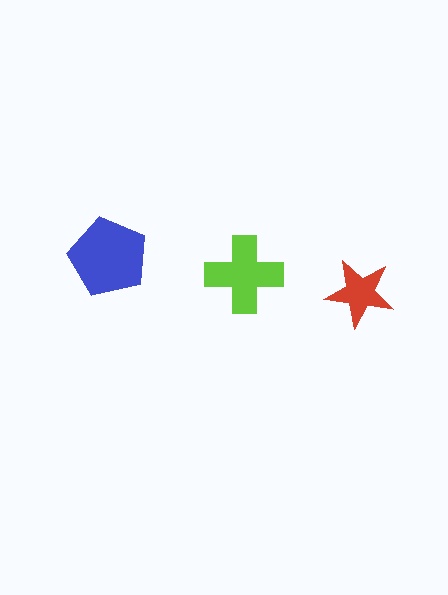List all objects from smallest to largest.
The red star, the lime cross, the blue pentagon.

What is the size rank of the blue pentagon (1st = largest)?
1st.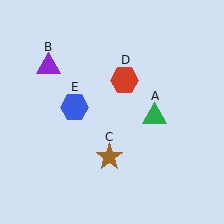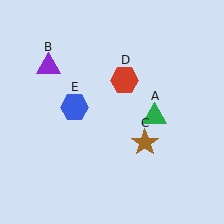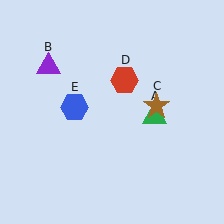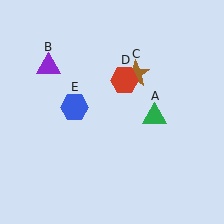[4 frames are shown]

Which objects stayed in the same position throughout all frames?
Green triangle (object A) and purple triangle (object B) and red hexagon (object D) and blue hexagon (object E) remained stationary.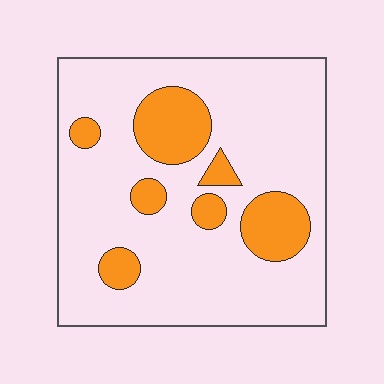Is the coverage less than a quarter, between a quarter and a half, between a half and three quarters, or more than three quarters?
Less than a quarter.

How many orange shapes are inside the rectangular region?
7.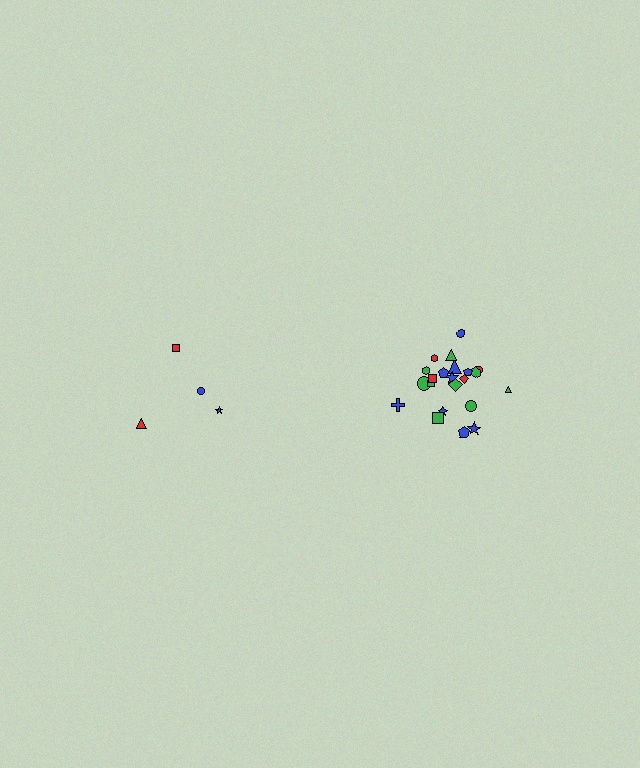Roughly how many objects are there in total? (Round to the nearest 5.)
Roughly 25 objects in total.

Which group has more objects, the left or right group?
The right group.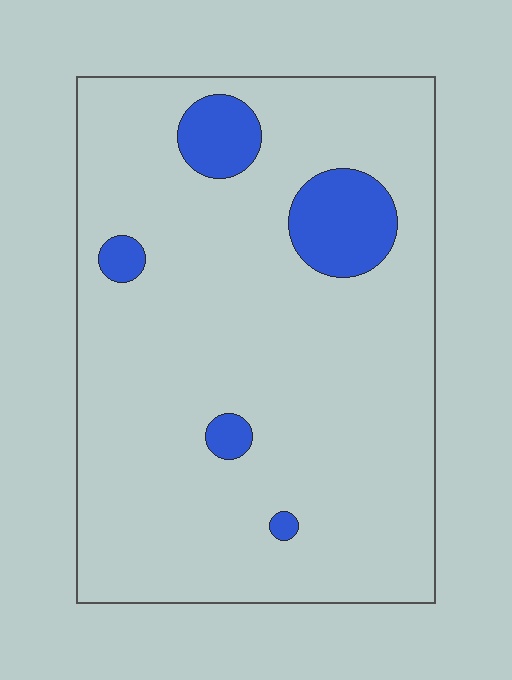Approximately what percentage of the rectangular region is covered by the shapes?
Approximately 10%.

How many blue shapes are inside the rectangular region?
5.